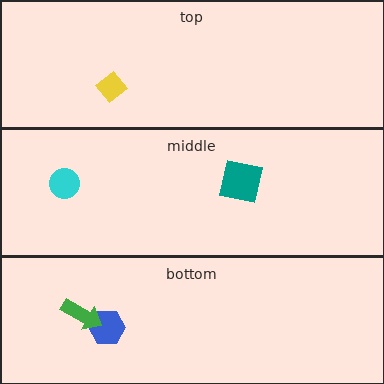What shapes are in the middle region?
The cyan circle, the teal square.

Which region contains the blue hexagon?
The bottom region.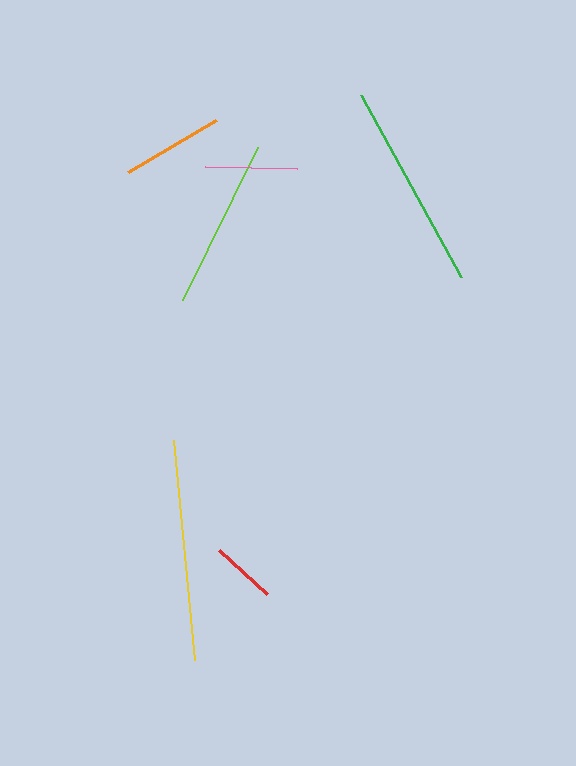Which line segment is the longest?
The yellow line is the longest at approximately 221 pixels.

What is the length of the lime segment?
The lime segment is approximately 171 pixels long.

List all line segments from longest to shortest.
From longest to shortest: yellow, green, lime, orange, pink, red.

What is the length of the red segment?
The red segment is approximately 65 pixels long.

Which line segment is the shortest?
The red line is the shortest at approximately 65 pixels.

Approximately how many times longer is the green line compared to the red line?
The green line is approximately 3.2 times the length of the red line.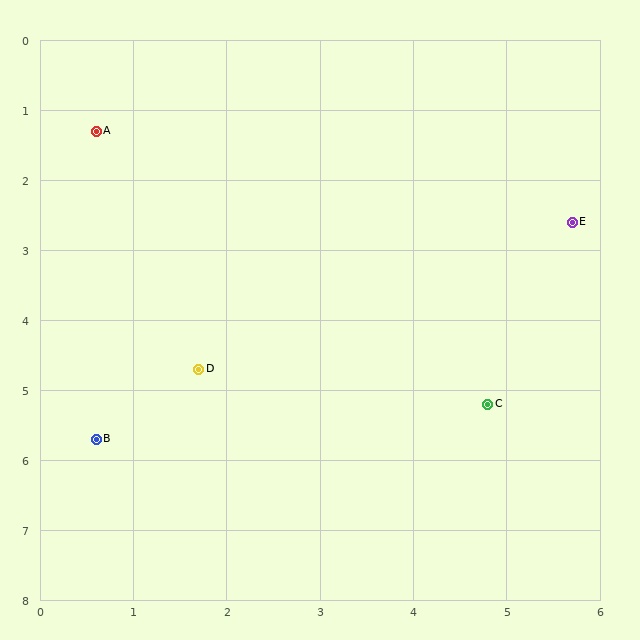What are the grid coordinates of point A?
Point A is at approximately (0.6, 1.3).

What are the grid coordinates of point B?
Point B is at approximately (0.6, 5.7).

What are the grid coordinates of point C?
Point C is at approximately (4.8, 5.2).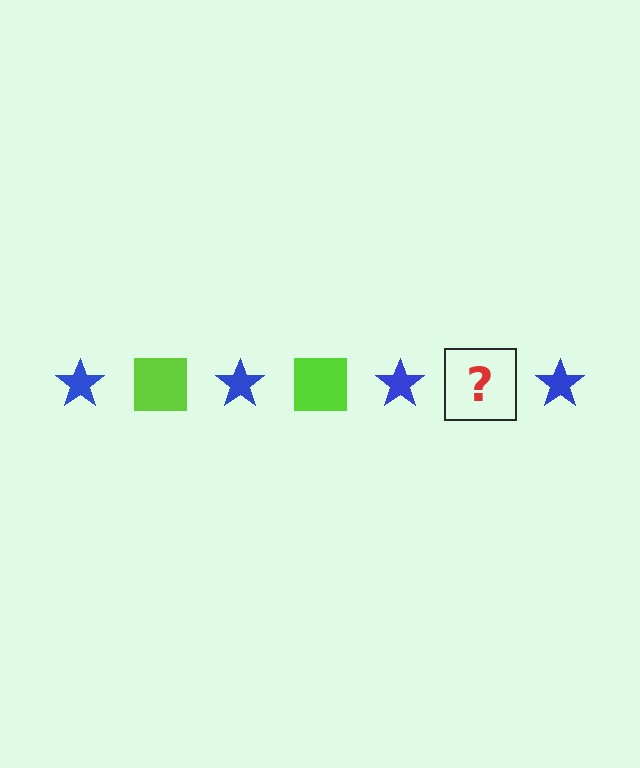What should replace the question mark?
The question mark should be replaced with a lime square.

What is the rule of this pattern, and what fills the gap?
The rule is that the pattern alternates between blue star and lime square. The gap should be filled with a lime square.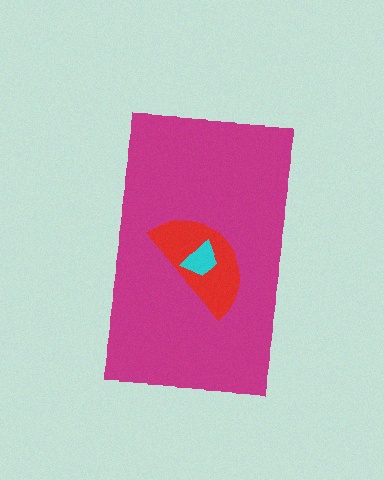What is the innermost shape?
The cyan trapezoid.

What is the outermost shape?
The magenta rectangle.